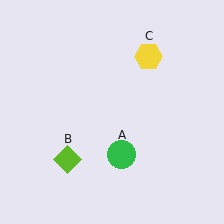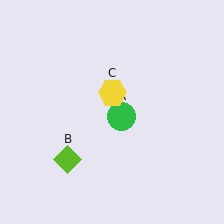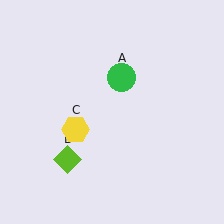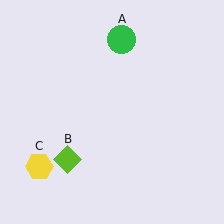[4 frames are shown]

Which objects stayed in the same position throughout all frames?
Lime diamond (object B) remained stationary.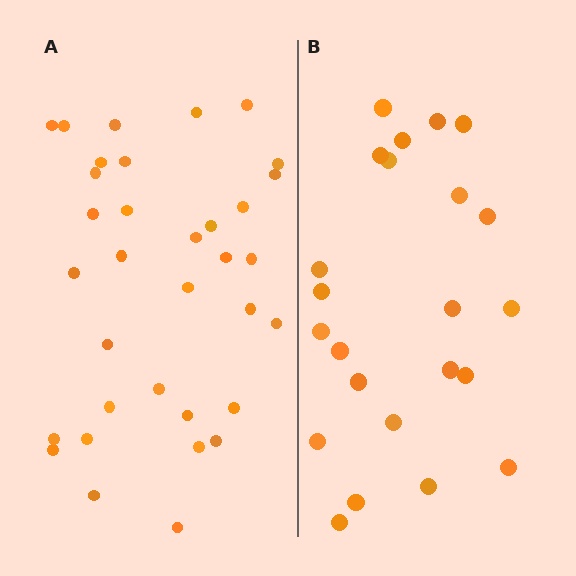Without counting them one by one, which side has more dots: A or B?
Region A (the left region) has more dots.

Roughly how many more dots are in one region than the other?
Region A has roughly 12 or so more dots than region B.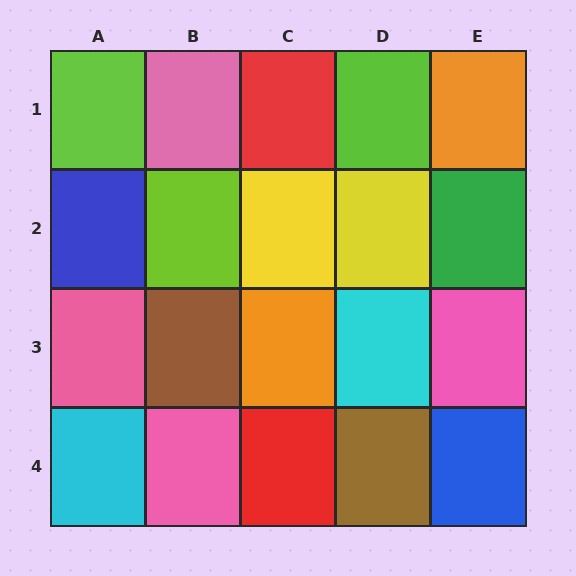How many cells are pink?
4 cells are pink.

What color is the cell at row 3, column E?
Pink.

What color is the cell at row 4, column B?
Pink.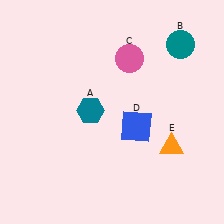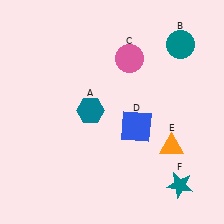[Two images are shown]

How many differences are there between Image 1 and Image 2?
There is 1 difference between the two images.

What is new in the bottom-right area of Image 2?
A teal star (F) was added in the bottom-right area of Image 2.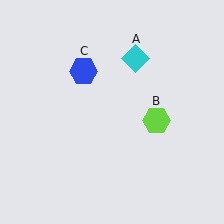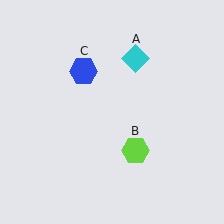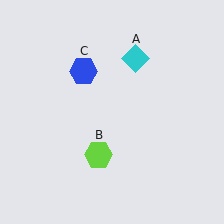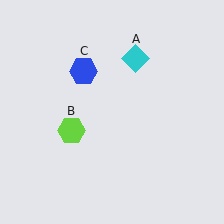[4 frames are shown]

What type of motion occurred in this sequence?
The lime hexagon (object B) rotated clockwise around the center of the scene.